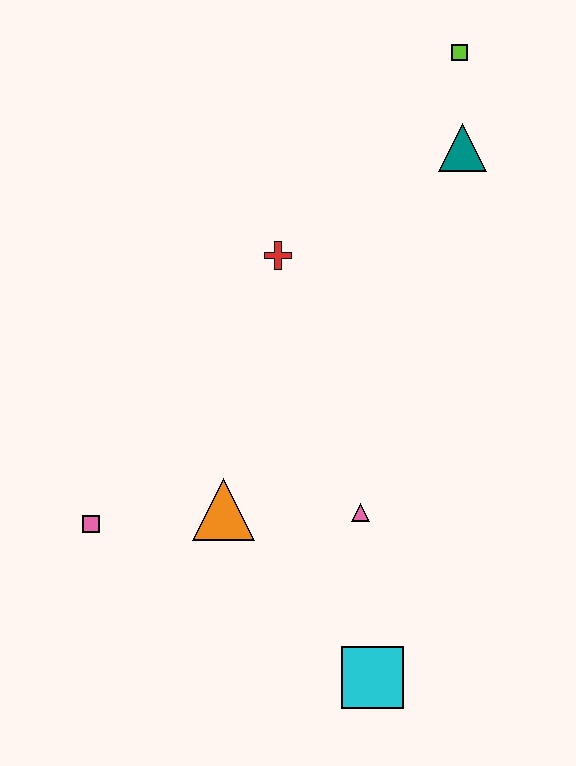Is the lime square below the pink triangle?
No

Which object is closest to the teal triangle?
The lime square is closest to the teal triangle.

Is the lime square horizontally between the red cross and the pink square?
No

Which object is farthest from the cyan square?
The lime square is farthest from the cyan square.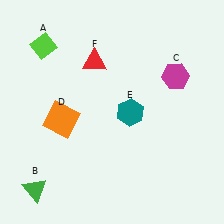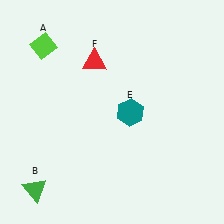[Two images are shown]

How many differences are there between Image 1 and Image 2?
There are 2 differences between the two images.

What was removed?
The magenta hexagon (C), the orange square (D) were removed in Image 2.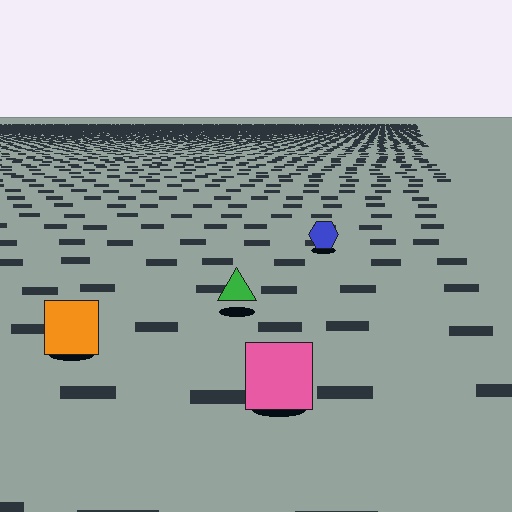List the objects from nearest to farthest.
From nearest to farthest: the pink square, the orange square, the green triangle, the blue hexagon.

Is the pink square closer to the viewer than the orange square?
Yes. The pink square is closer — you can tell from the texture gradient: the ground texture is coarser near it.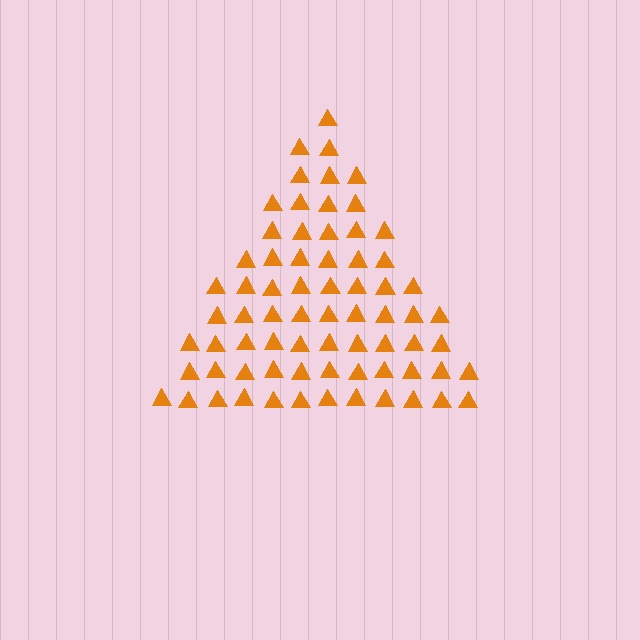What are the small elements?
The small elements are triangles.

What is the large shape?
The large shape is a triangle.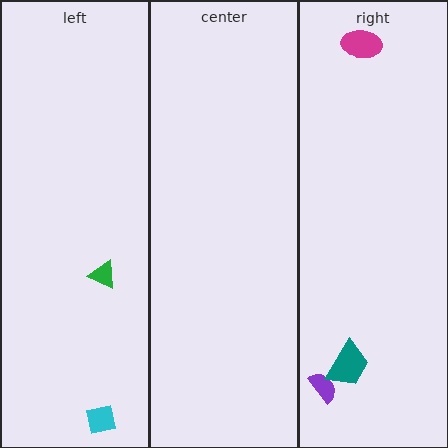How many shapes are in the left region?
2.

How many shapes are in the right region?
3.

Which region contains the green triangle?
The left region.